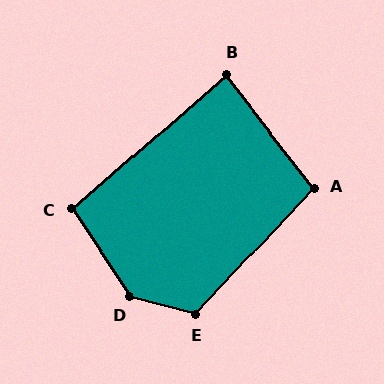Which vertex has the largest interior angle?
D, at approximately 138 degrees.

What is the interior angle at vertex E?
Approximately 119 degrees (obtuse).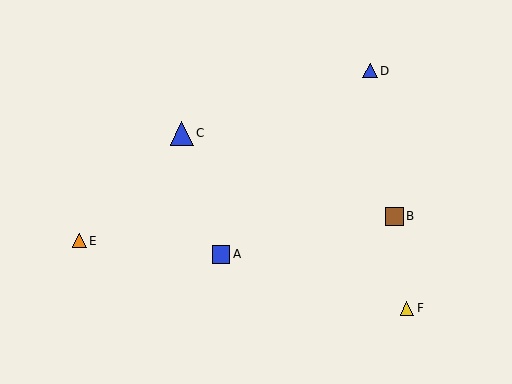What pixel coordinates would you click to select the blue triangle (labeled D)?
Click at (370, 71) to select the blue triangle D.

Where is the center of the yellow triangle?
The center of the yellow triangle is at (407, 308).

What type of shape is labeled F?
Shape F is a yellow triangle.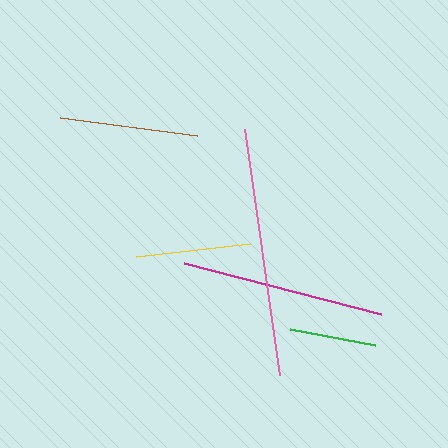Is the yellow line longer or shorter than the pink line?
The pink line is longer than the yellow line.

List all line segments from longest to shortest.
From longest to shortest: pink, magenta, brown, yellow, green.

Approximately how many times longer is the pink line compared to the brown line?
The pink line is approximately 1.8 times the length of the brown line.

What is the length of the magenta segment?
The magenta segment is approximately 203 pixels long.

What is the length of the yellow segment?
The yellow segment is approximately 115 pixels long.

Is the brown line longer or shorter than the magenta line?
The magenta line is longer than the brown line.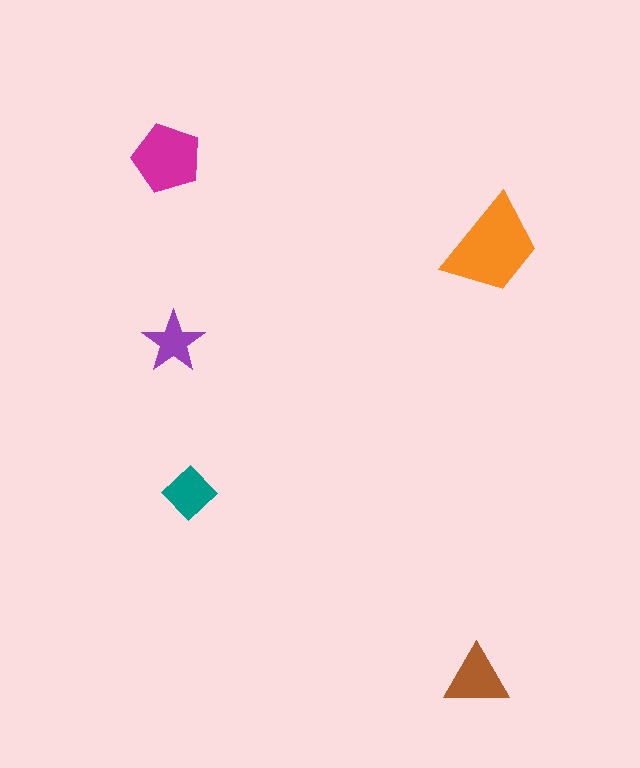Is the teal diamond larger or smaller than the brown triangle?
Smaller.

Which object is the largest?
The orange trapezoid.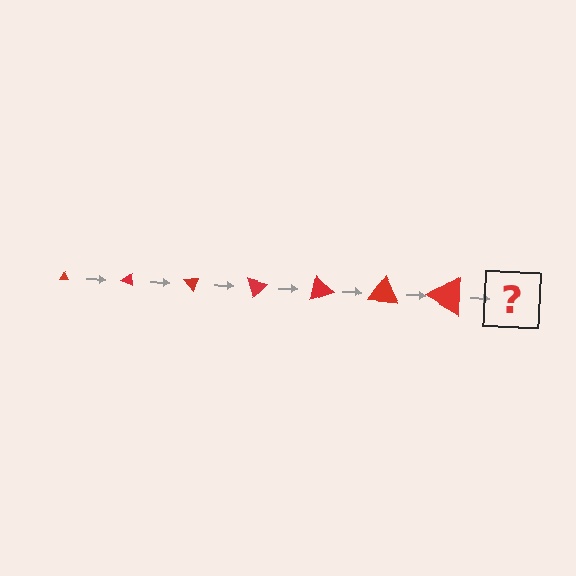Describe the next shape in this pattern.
It should be a triangle, larger than the previous one and rotated 175 degrees from the start.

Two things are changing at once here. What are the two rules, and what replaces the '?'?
The two rules are that the triangle grows larger each step and it rotates 25 degrees each step. The '?' should be a triangle, larger than the previous one and rotated 175 degrees from the start.